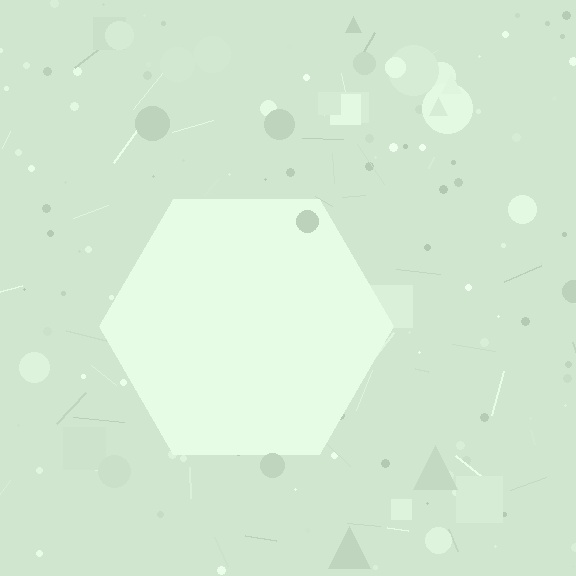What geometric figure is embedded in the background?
A hexagon is embedded in the background.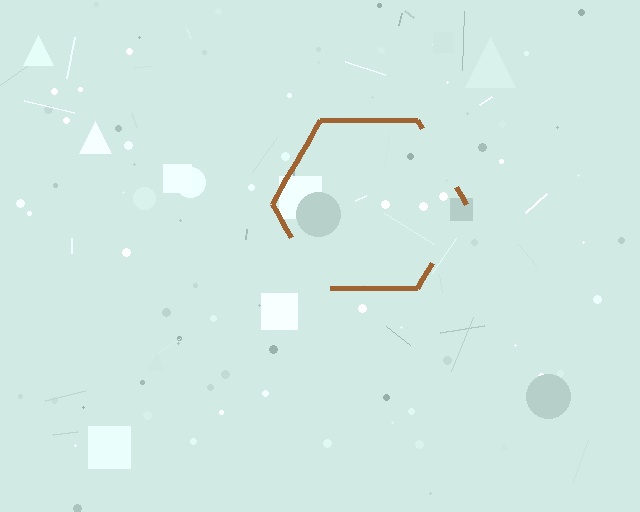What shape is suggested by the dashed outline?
The dashed outline suggests a hexagon.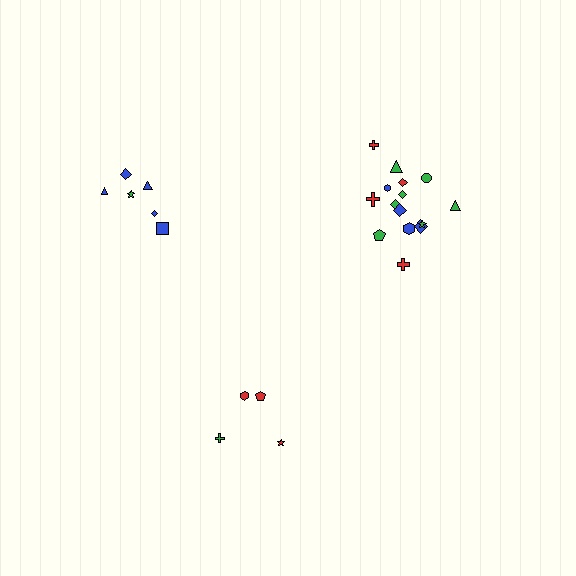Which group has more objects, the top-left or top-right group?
The top-right group.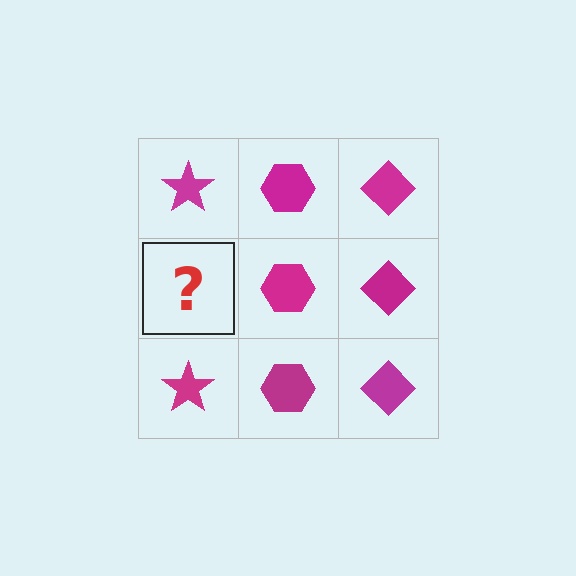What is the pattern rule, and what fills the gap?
The rule is that each column has a consistent shape. The gap should be filled with a magenta star.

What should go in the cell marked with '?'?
The missing cell should contain a magenta star.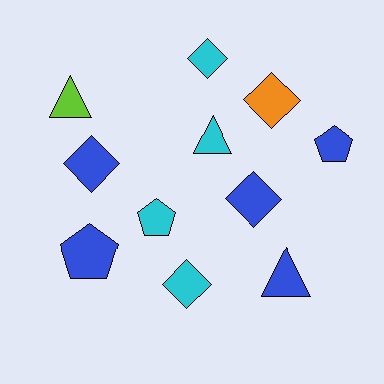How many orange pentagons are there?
There are no orange pentagons.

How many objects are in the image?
There are 11 objects.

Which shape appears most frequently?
Diamond, with 5 objects.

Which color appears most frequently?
Blue, with 5 objects.